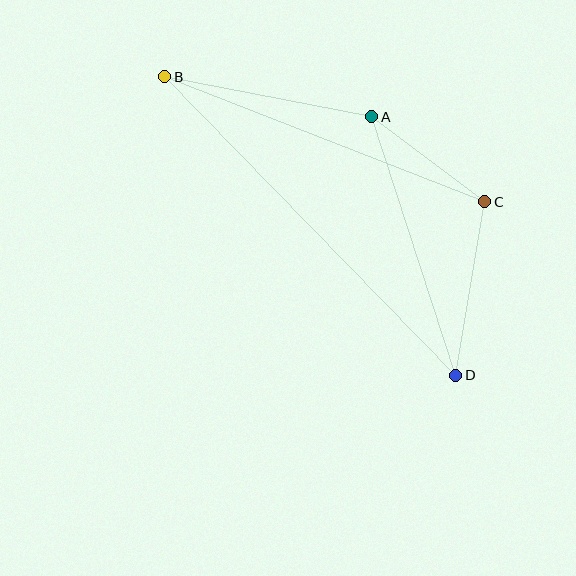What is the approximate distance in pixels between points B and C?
The distance between B and C is approximately 344 pixels.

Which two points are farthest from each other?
Points B and D are farthest from each other.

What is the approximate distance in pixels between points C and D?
The distance between C and D is approximately 176 pixels.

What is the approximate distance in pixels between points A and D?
The distance between A and D is approximately 272 pixels.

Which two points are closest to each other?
Points A and C are closest to each other.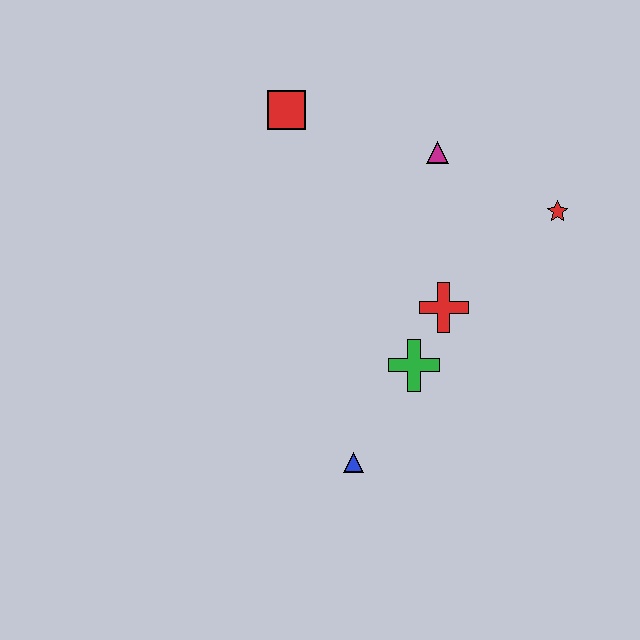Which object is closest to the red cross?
The green cross is closest to the red cross.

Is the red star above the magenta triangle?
No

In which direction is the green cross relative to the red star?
The green cross is below the red star.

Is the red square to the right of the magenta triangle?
No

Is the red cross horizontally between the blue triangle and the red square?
No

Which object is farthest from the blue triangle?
The red square is farthest from the blue triangle.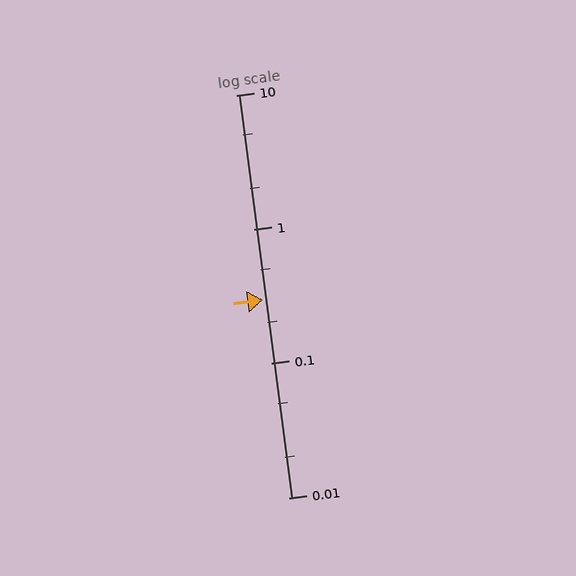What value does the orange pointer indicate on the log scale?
The pointer indicates approximately 0.3.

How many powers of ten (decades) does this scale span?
The scale spans 3 decades, from 0.01 to 10.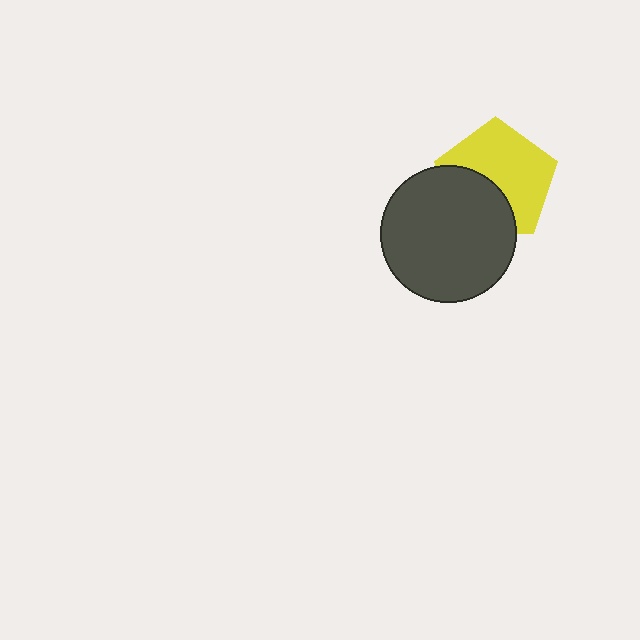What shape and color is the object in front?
The object in front is a dark gray circle.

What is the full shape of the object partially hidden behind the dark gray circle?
The partially hidden object is a yellow pentagon.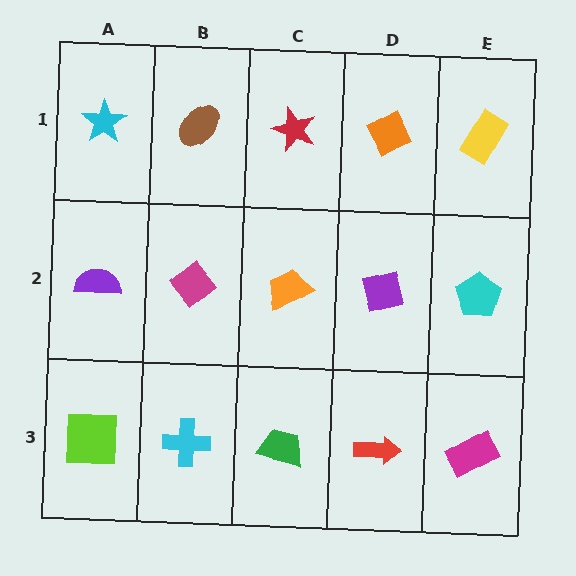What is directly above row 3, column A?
A purple semicircle.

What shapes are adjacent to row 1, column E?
A cyan pentagon (row 2, column E), an orange diamond (row 1, column D).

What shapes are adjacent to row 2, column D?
An orange diamond (row 1, column D), a red arrow (row 3, column D), an orange trapezoid (row 2, column C), a cyan pentagon (row 2, column E).